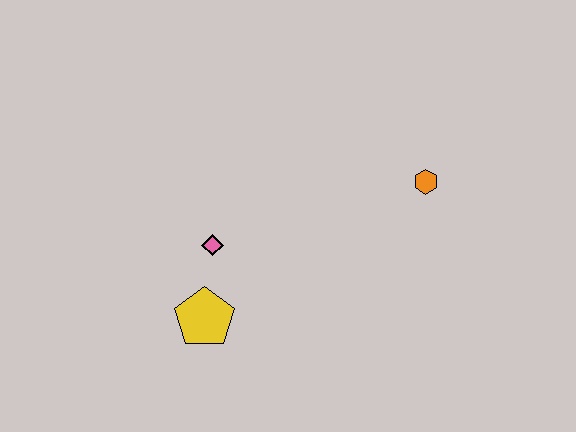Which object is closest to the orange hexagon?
The pink diamond is closest to the orange hexagon.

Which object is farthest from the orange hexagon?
The yellow pentagon is farthest from the orange hexagon.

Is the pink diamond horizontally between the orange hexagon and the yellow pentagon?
Yes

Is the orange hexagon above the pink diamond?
Yes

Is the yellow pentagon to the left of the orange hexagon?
Yes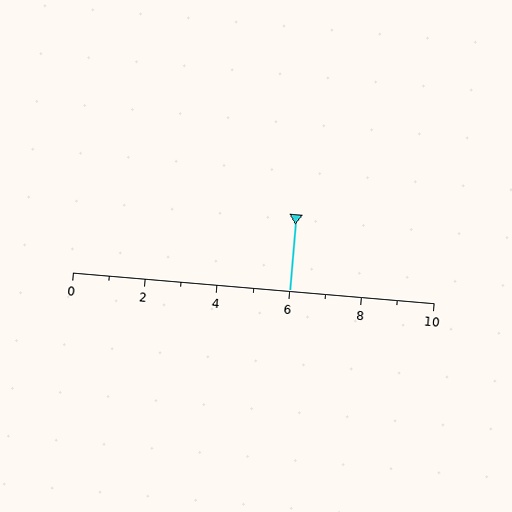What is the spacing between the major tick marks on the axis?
The major ticks are spaced 2 apart.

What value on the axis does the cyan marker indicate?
The marker indicates approximately 6.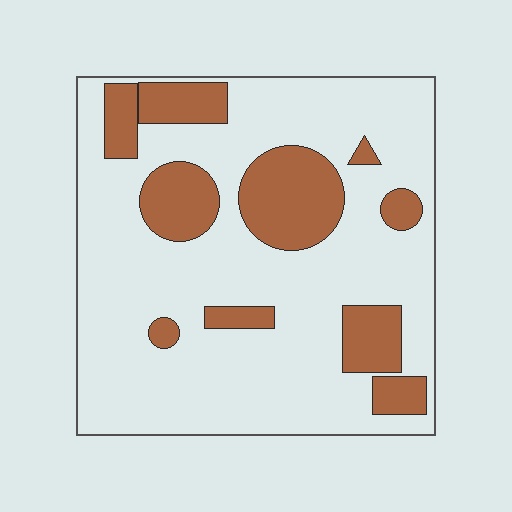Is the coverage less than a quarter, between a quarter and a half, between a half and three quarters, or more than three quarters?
Less than a quarter.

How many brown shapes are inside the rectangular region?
10.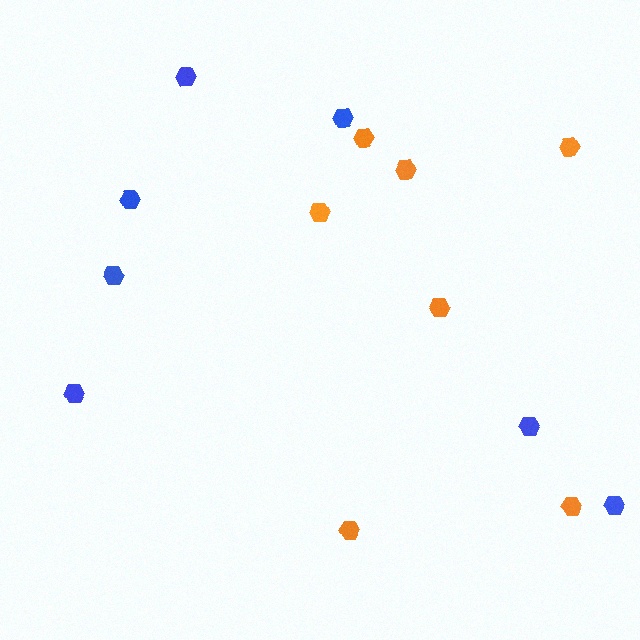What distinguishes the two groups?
There are 2 groups: one group of orange hexagons (7) and one group of blue hexagons (7).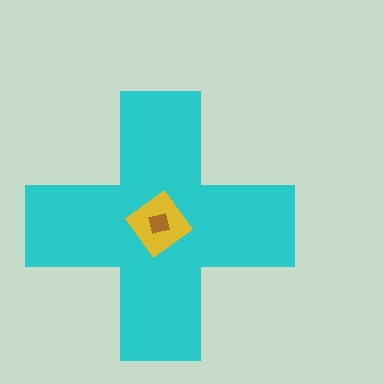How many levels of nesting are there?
3.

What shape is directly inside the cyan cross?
The yellow diamond.